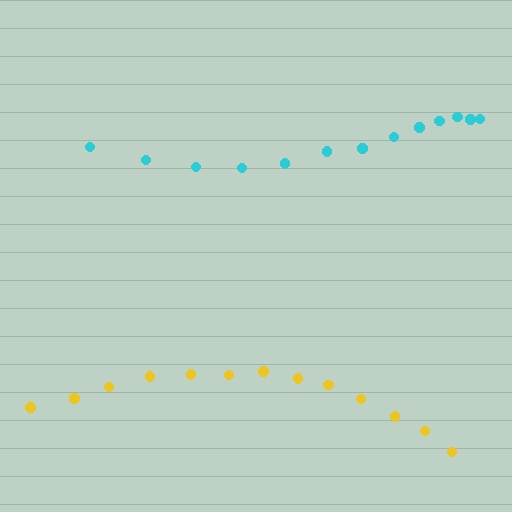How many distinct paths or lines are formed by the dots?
There are 2 distinct paths.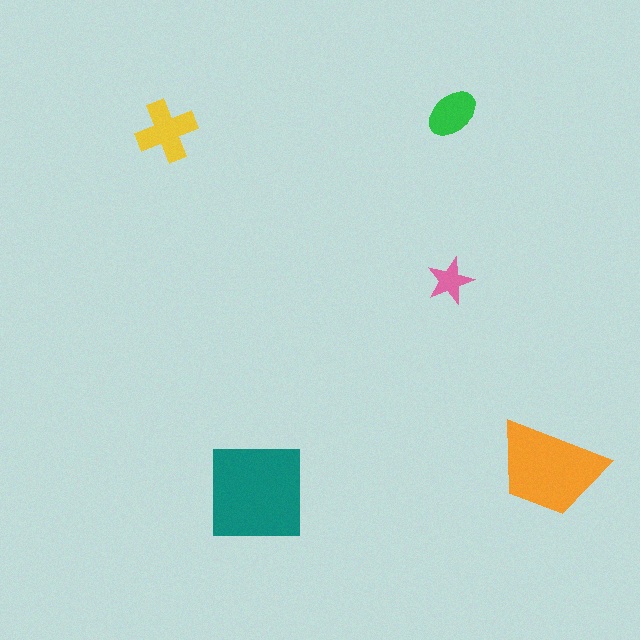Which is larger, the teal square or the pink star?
The teal square.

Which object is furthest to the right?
The orange trapezoid is rightmost.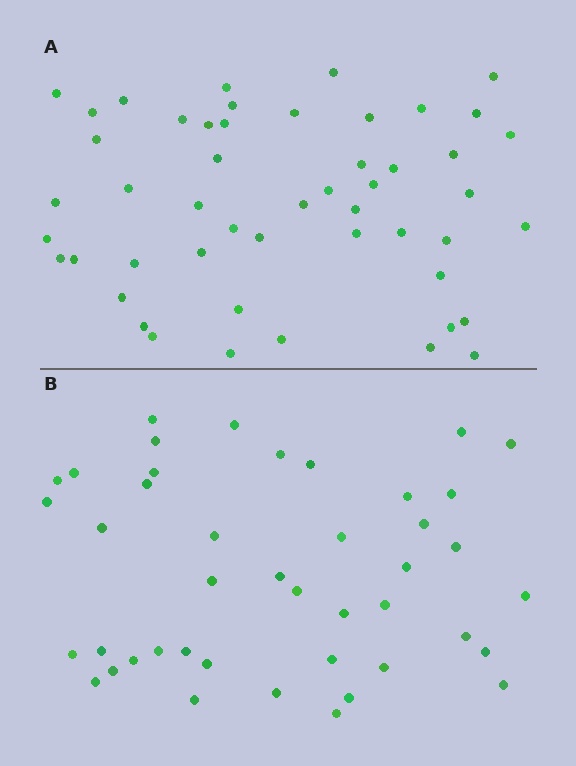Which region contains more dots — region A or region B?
Region A (the top region) has more dots.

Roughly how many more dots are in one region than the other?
Region A has roughly 8 or so more dots than region B.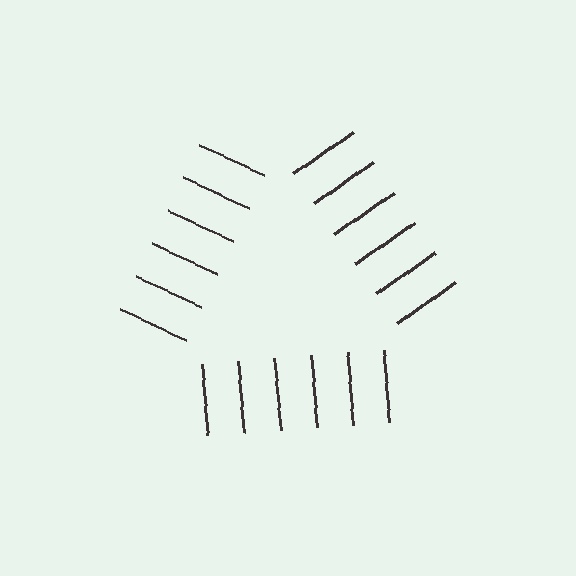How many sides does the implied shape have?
3 sides — the line-ends trace a triangle.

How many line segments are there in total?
18 — 6 along each of the 3 edges.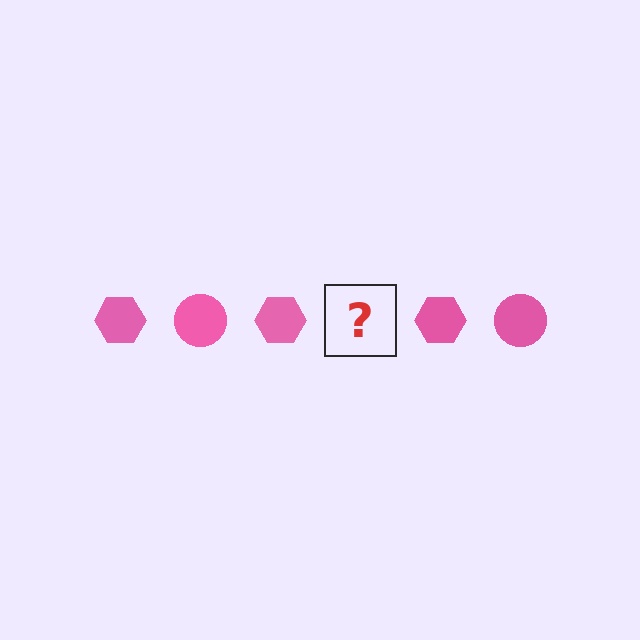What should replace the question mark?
The question mark should be replaced with a pink circle.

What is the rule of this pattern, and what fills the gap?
The rule is that the pattern cycles through hexagon, circle shapes in pink. The gap should be filled with a pink circle.